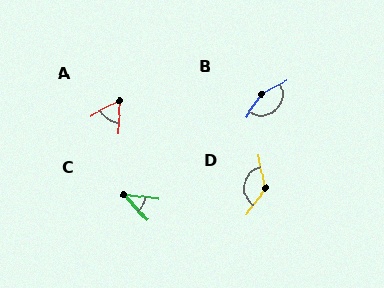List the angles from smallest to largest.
C (41°), A (60°), D (133°), B (151°).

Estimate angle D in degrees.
Approximately 133 degrees.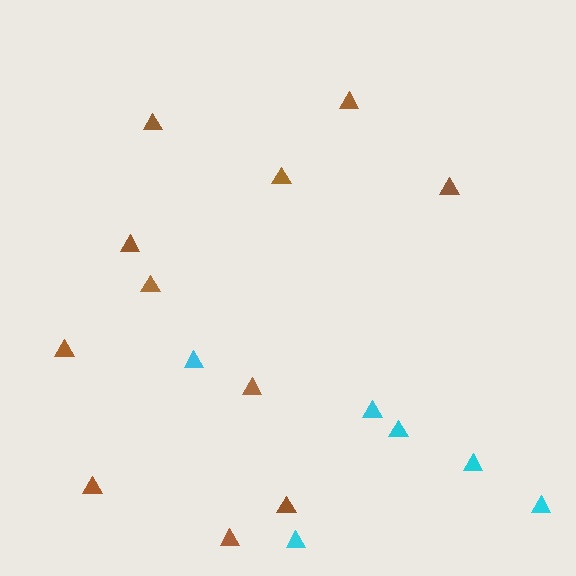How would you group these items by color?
There are 2 groups: one group of brown triangles (11) and one group of cyan triangles (6).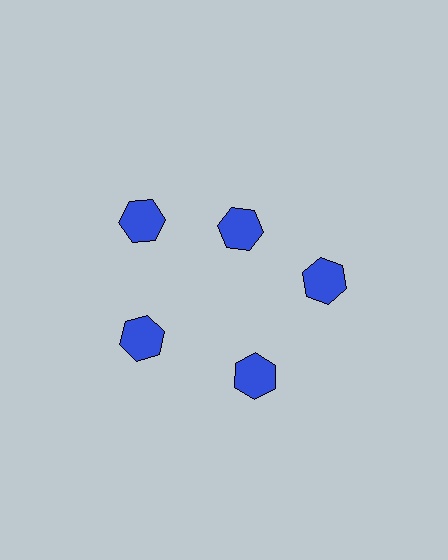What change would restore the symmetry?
The symmetry would be restored by moving it outward, back onto the ring so that all 5 hexagons sit at equal angles and equal distance from the center.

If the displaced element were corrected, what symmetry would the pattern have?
It would have 5-fold rotational symmetry — the pattern would map onto itself every 72 degrees.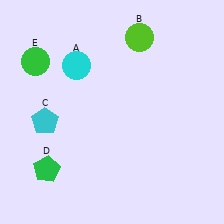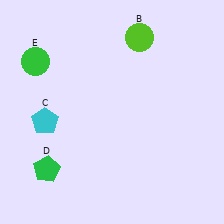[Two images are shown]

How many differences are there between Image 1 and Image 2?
There is 1 difference between the two images.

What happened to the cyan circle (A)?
The cyan circle (A) was removed in Image 2. It was in the top-left area of Image 1.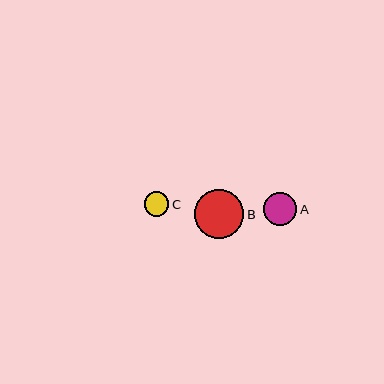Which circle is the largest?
Circle B is the largest with a size of approximately 49 pixels.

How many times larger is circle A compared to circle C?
Circle A is approximately 1.4 times the size of circle C.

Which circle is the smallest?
Circle C is the smallest with a size of approximately 24 pixels.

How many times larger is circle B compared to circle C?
Circle B is approximately 2.0 times the size of circle C.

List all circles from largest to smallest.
From largest to smallest: B, A, C.